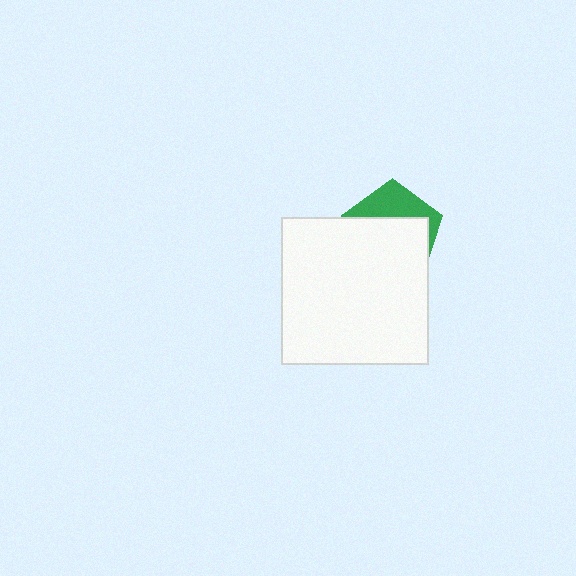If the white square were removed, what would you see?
You would see the complete green pentagon.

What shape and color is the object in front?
The object in front is a white square.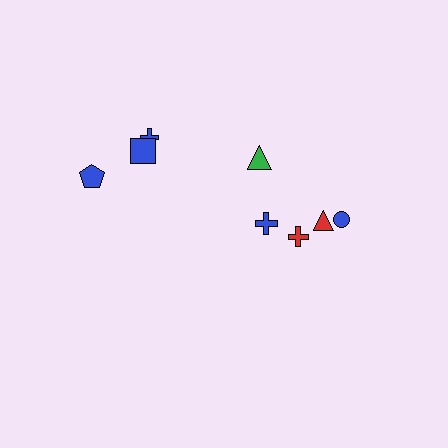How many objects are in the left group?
There are 3 objects.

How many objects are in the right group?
There are 5 objects.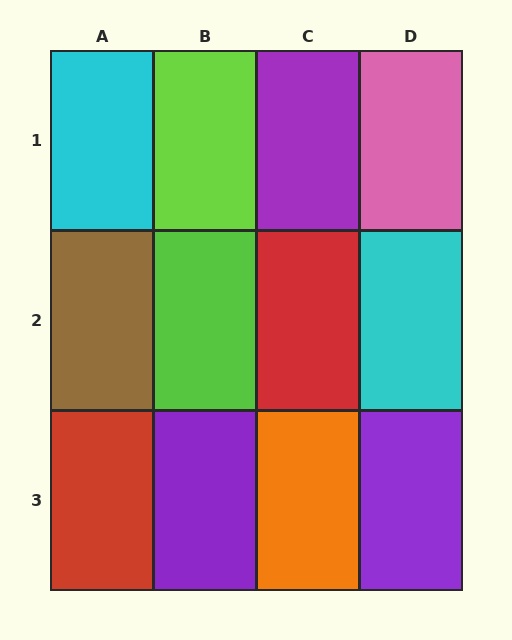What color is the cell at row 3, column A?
Red.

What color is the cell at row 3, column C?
Orange.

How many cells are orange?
1 cell is orange.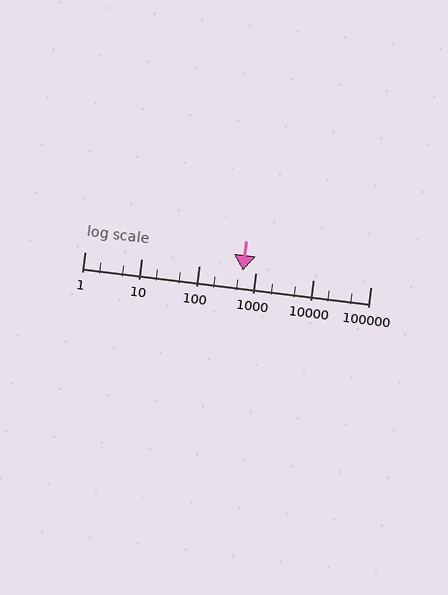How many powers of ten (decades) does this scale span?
The scale spans 5 decades, from 1 to 100000.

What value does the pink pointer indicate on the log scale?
The pointer indicates approximately 580.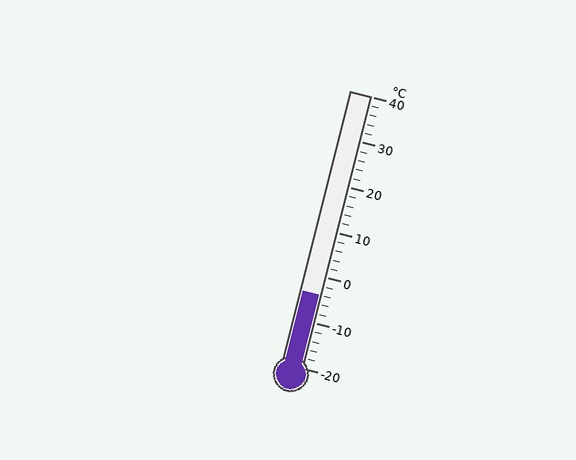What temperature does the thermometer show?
The thermometer shows approximately -4°C.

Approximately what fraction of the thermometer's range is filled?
The thermometer is filled to approximately 25% of its range.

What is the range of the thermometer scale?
The thermometer scale ranges from -20°C to 40°C.